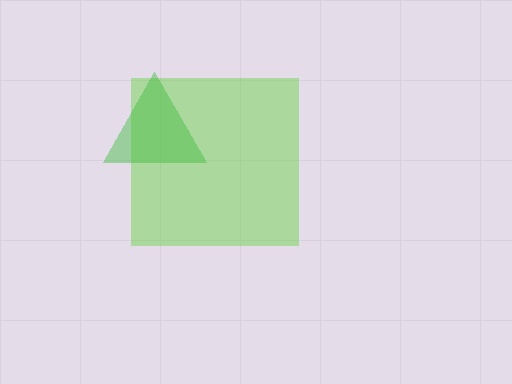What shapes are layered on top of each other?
The layered shapes are: a lime square, a green triangle.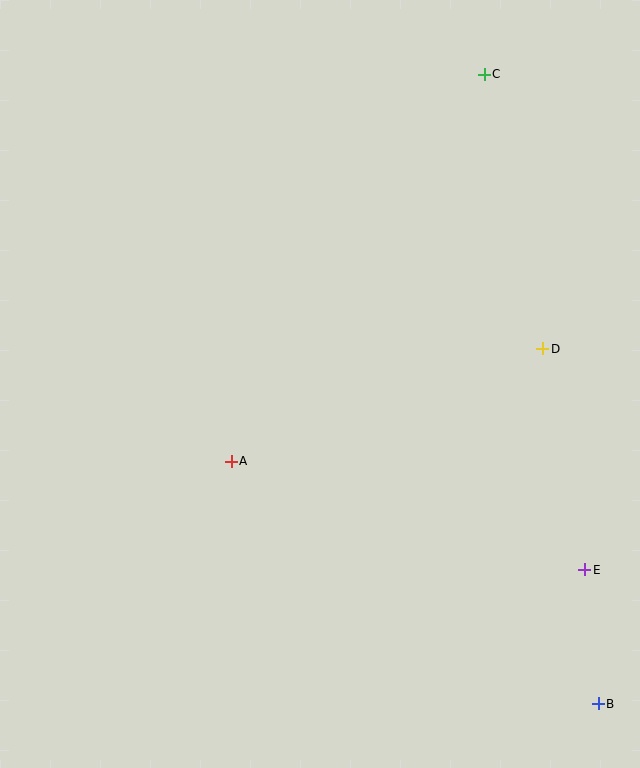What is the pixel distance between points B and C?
The distance between B and C is 640 pixels.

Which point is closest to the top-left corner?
Point C is closest to the top-left corner.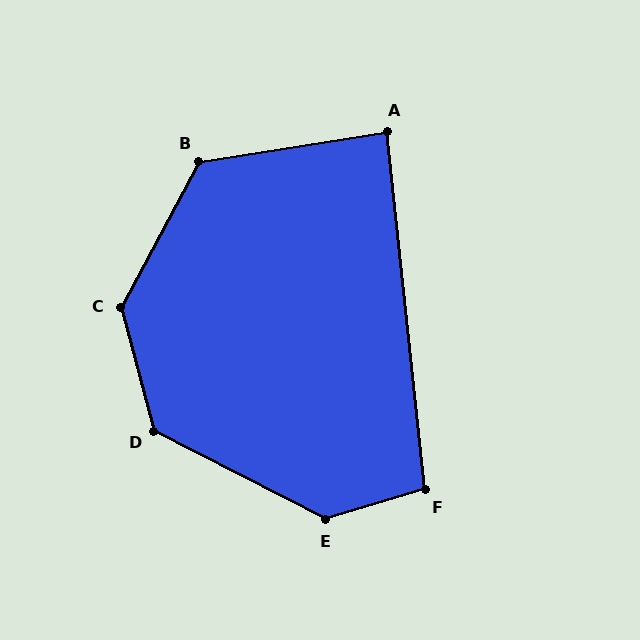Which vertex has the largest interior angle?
C, at approximately 137 degrees.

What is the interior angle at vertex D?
Approximately 133 degrees (obtuse).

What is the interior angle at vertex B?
Approximately 127 degrees (obtuse).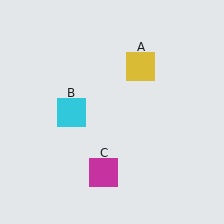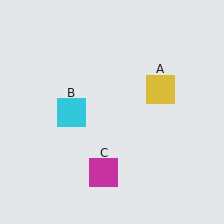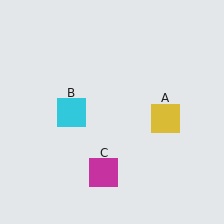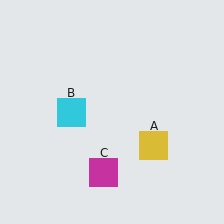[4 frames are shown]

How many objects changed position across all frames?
1 object changed position: yellow square (object A).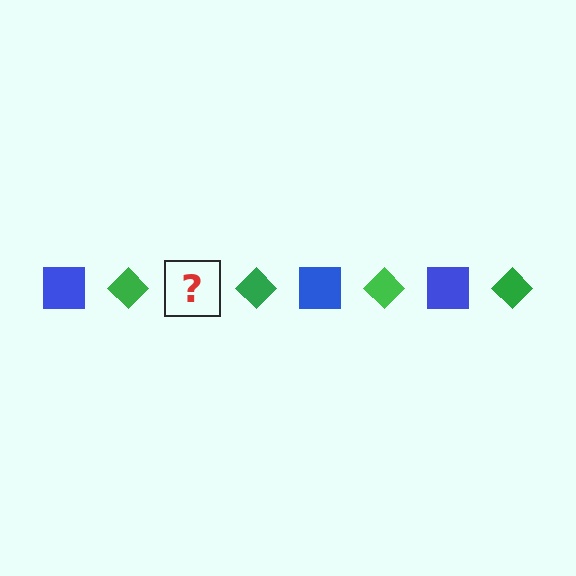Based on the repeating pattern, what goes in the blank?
The blank should be a blue square.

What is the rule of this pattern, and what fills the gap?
The rule is that the pattern alternates between blue square and green diamond. The gap should be filled with a blue square.